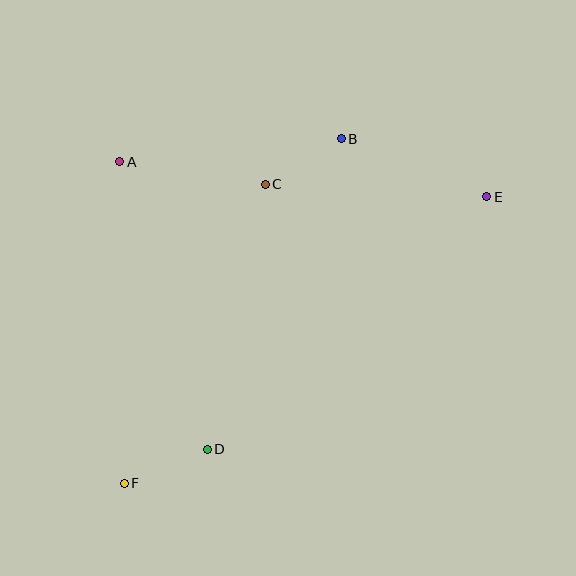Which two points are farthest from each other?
Points E and F are farthest from each other.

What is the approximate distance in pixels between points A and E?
The distance between A and E is approximately 368 pixels.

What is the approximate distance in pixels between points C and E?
The distance between C and E is approximately 222 pixels.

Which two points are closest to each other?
Points B and C are closest to each other.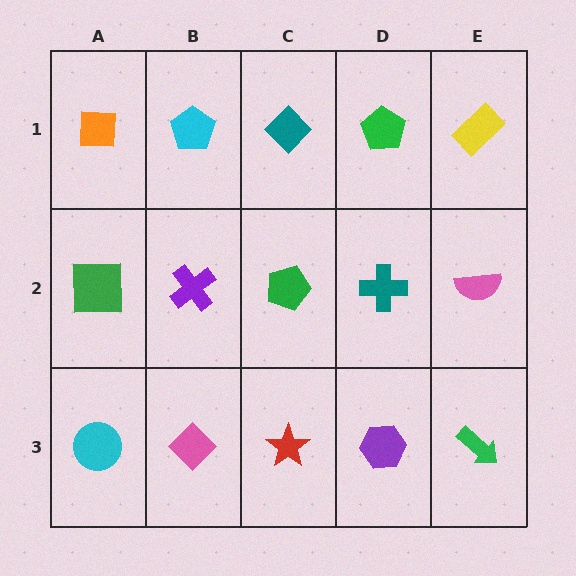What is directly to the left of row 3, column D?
A red star.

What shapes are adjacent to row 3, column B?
A purple cross (row 2, column B), a cyan circle (row 3, column A), a red star (row 3, column C).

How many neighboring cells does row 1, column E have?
2.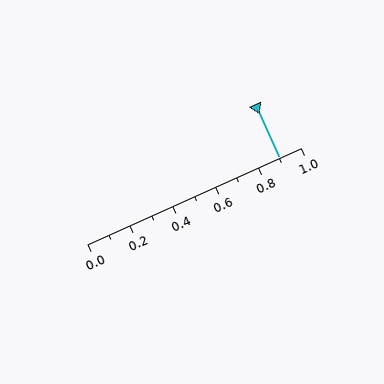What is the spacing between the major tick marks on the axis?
The major ticks are spaced 0.2 apart.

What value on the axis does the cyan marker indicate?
The marker indicates approximately 0.9.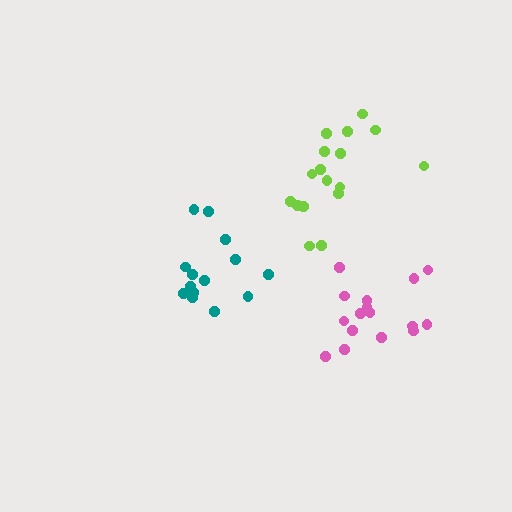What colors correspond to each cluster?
The clusters are colored: pink, teal, lime.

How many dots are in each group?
Group 1: 16 dots, Group 2: 14 dots, Group 3: 17 dots (47 total).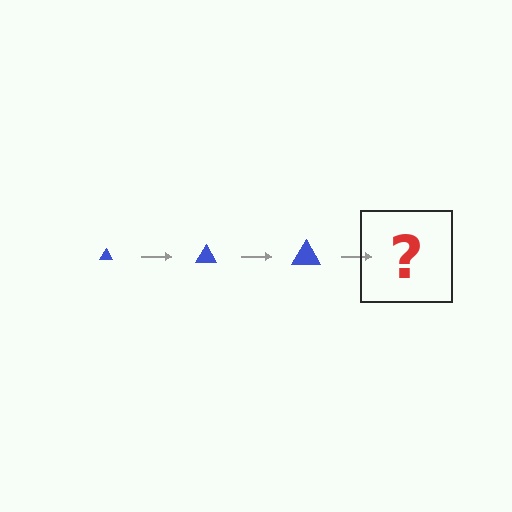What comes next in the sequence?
The next element should be a blue triangle, larger than the previous one.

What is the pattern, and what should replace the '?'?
The pattern is that the triangle gets progressively larger each step. The '?' should be a blue triangle, larger than the previous one.